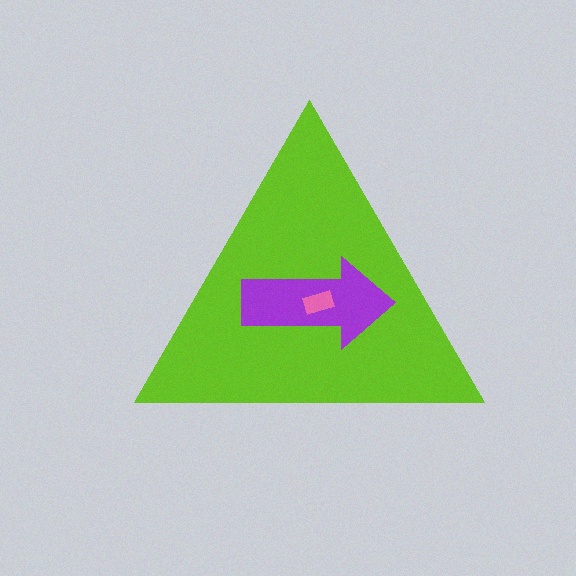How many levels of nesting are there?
3.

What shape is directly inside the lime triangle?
The purple arrow.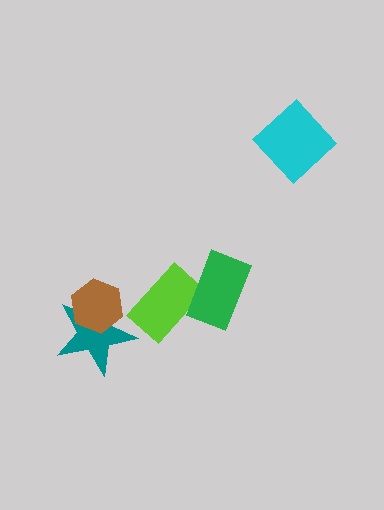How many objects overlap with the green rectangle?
1 object overlaps with the green rectangle.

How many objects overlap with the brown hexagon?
1 object overlaps with the brown hexagon.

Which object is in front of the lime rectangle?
The green rectangle is in front of the lime rectangle.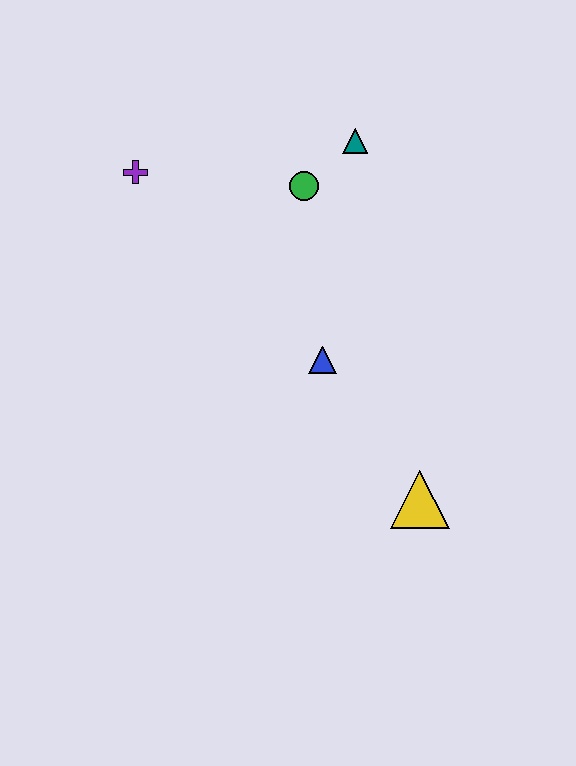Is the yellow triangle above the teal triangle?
No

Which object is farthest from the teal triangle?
The yellow triangle is farthest from the teal triangle.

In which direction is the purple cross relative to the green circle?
The purple cross is to the left of the green circle.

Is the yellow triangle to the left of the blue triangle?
No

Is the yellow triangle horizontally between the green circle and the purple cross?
No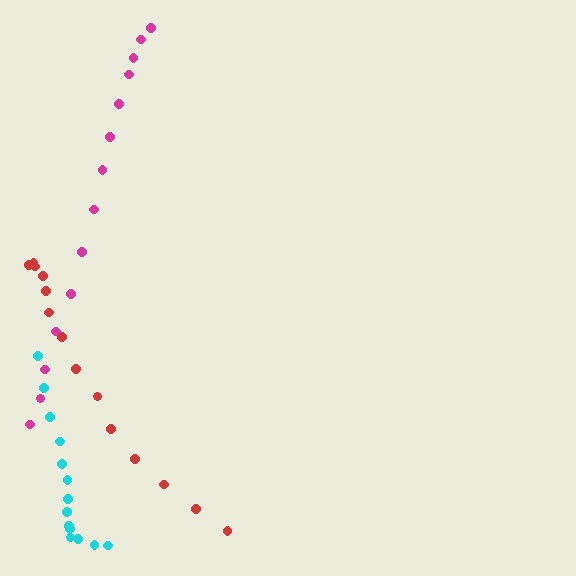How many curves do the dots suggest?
There are 3 distinct paths.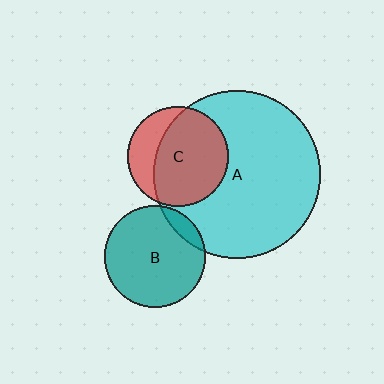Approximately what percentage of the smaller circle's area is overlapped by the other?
Approximately 70%.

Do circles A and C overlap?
Yes.